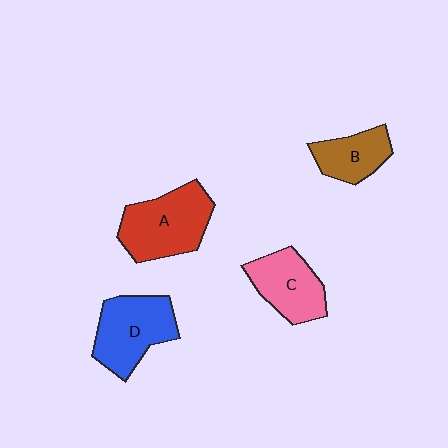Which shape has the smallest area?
Shape B (brown).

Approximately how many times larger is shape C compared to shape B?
Approximately 1.3 times.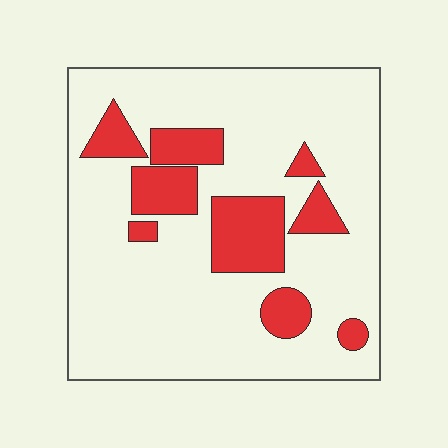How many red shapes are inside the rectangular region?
9.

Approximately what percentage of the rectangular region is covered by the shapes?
Approximately 20%.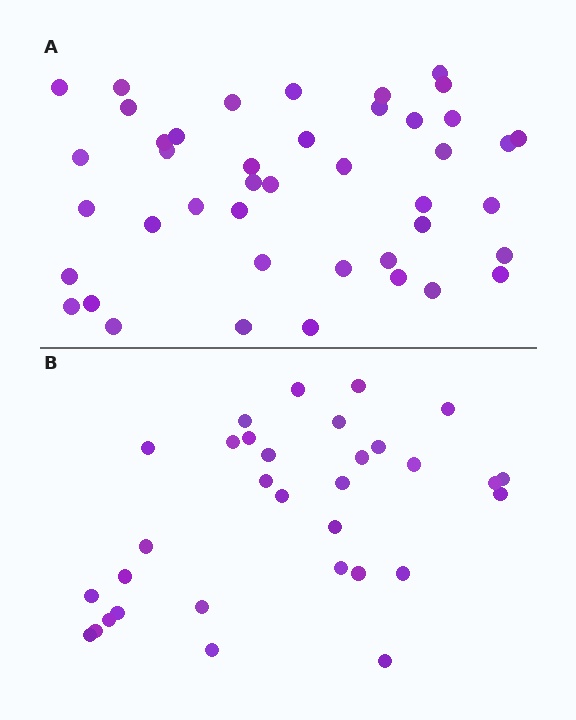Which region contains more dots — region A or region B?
Region A (the top region) has more dots.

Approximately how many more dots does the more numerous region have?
Region A has roughly 12 or so more dots than region B.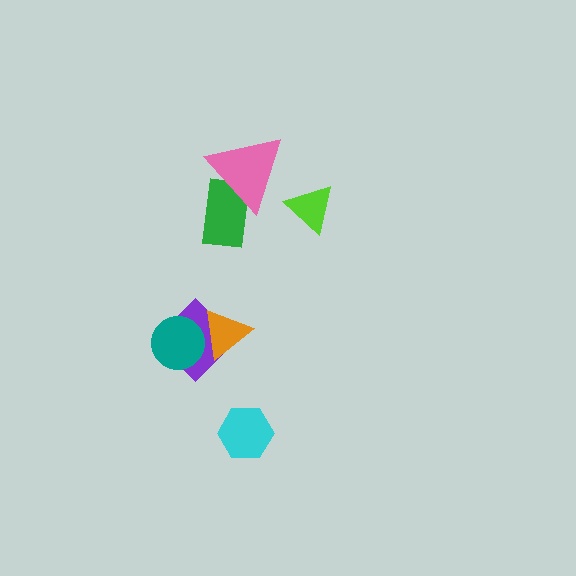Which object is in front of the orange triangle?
The teal circle is in front of the orange triangle.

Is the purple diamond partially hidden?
Yes, it is partially covered by another shape.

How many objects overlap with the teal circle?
2 objects overlap with the teal circle.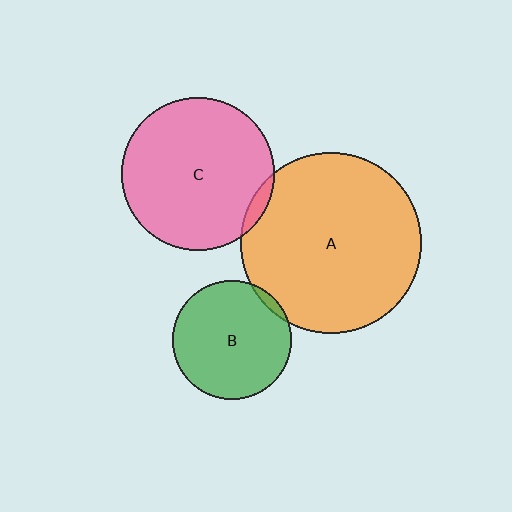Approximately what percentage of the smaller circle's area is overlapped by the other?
Approximately 5%.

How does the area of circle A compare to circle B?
Approximately 2.3 times.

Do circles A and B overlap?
Yes.